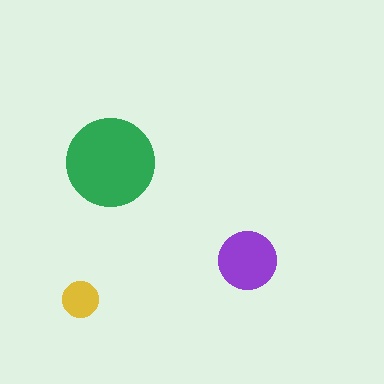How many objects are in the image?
There are 3 objects in the image.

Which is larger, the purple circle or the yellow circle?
The purple one.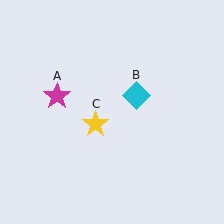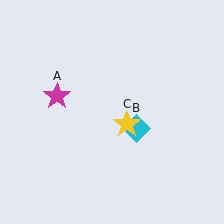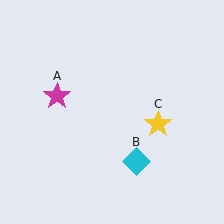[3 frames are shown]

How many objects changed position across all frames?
2 objects changed position: cyan diamond (object B), yellow star (object C).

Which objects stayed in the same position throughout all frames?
Magenta star (object A) remained stationary.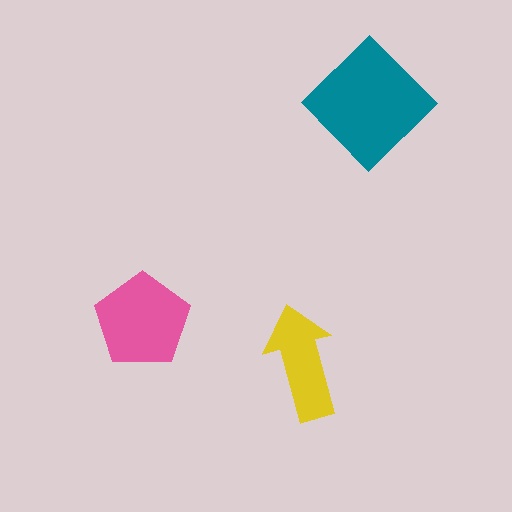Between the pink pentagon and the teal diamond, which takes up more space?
The teal diamond.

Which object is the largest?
The teal diamond.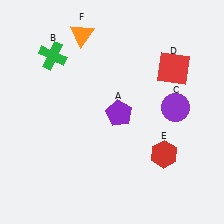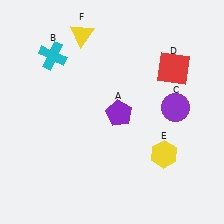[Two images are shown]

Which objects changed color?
B changed from green to cyan. E changed from red to yellow. F changed from orange to yellow.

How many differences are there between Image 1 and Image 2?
There are 3 differences between the two images.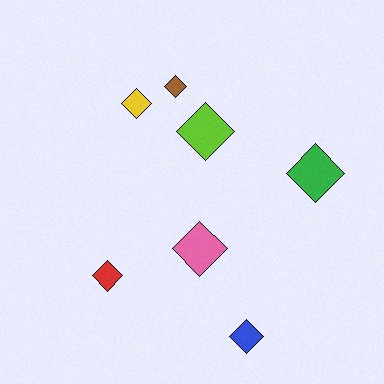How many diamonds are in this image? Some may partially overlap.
There are 7 diamonds.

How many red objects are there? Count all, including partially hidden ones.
There is 1 red object.